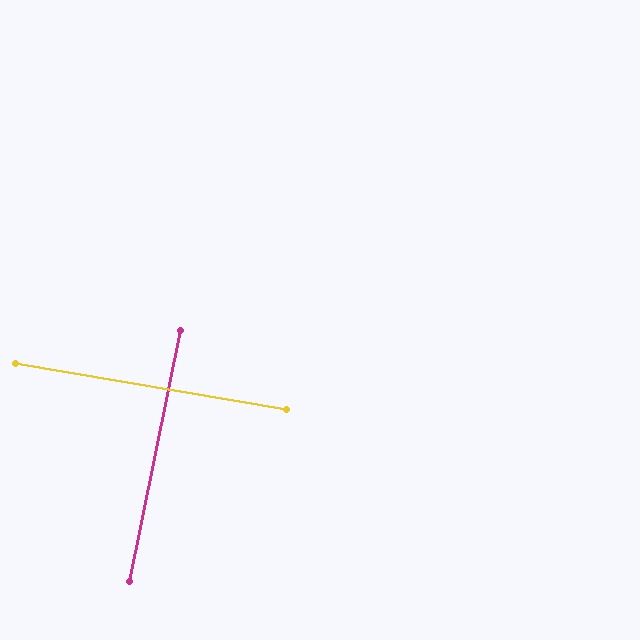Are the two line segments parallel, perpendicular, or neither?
Perpendicular — they meet at approximately 88°.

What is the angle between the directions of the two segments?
Approximately 88 degrees.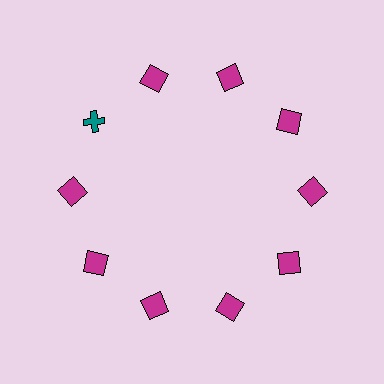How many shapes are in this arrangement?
There are 10 shapes arranged in a ring pattern.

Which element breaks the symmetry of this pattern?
The teal cross at roughly the 10 o'clock position breaks the symmetry. All other shapes are magenta squares.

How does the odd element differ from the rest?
It differs in both color (teal instead of magenta) and shape (cross instead of square).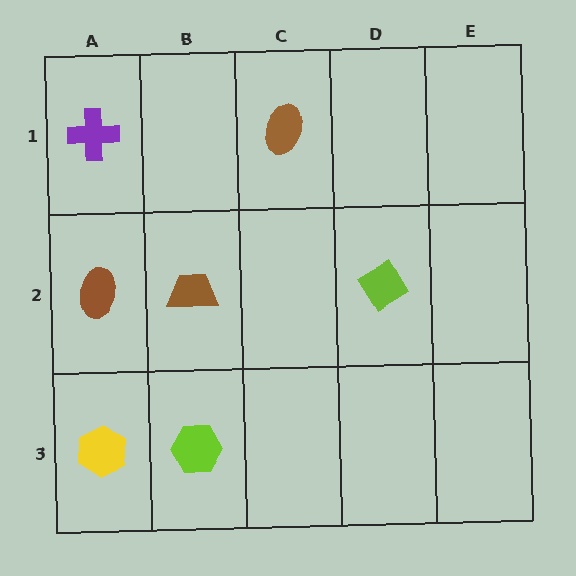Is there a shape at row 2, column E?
No, that cell is empty.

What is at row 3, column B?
A lime hexagon.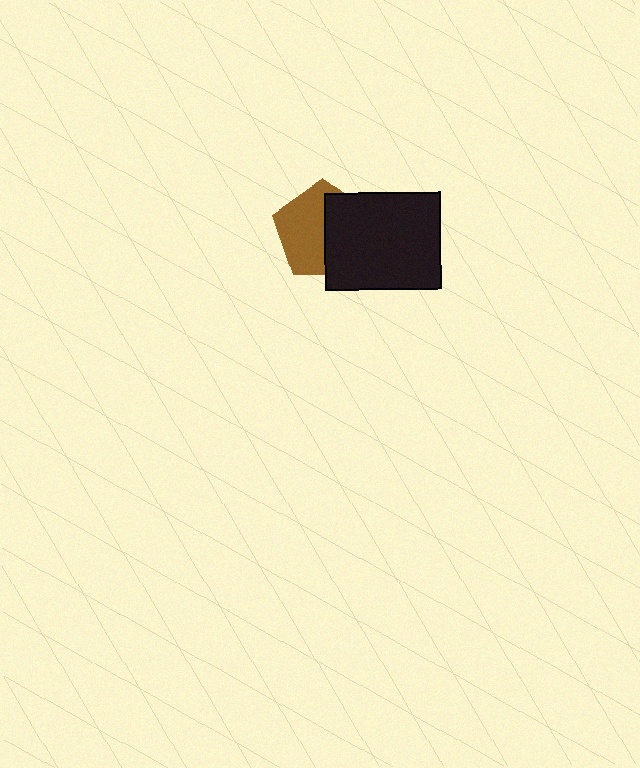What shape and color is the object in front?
The object in front is a black rectangle.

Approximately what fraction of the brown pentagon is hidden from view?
Roughly 48% of the brown pentagon is hidden behind the black rectangle.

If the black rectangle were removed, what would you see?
You would see the complete brown pentagon.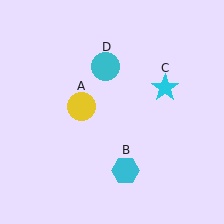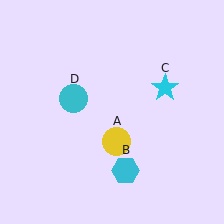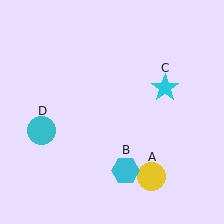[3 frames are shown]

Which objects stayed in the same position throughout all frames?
Cyan hexagon (object B) and cyan star (object C) remained stationary.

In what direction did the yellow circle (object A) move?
The yellow circle (object A) moved down and to the right.